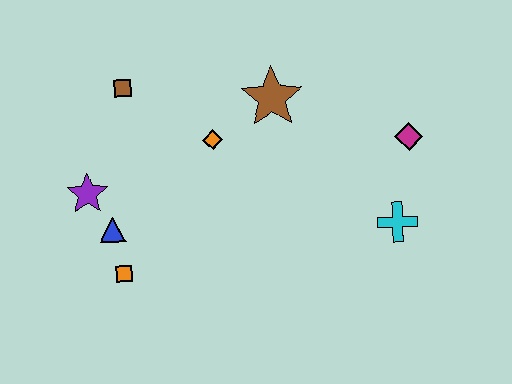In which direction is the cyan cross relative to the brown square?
The cyan cross is to the right of the brown square.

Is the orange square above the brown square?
No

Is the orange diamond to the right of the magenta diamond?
No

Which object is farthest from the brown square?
The cyan cross is farthest from the brown square.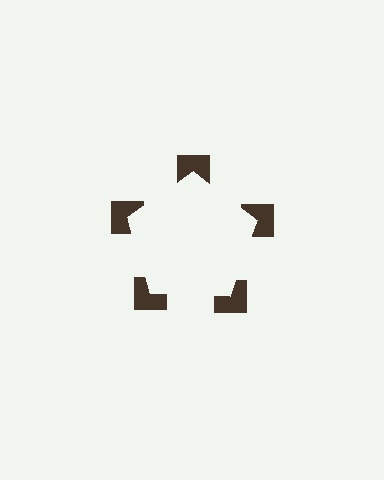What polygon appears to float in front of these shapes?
An illusory pentagon — its edges are inferred from the aligned wedge cuts in the notched squares, not physically drawn.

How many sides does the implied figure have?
5 sides.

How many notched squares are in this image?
There are 5 — one at each vertex of the illusory pentagon.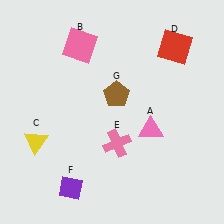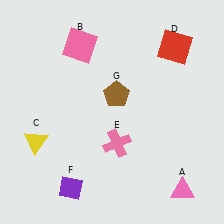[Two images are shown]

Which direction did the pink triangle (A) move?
The pink triangle (A) moved down.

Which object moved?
The pink triangle (A) moved down.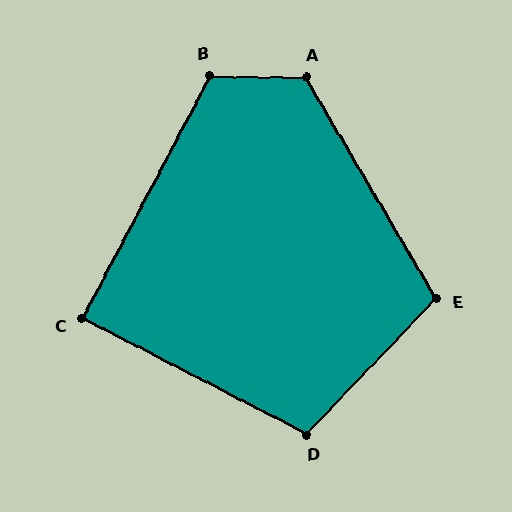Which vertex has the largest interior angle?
A, at approximately 121 degrees.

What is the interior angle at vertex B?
Approximately 117 degrees (obtuse).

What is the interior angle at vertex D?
Approximately 106 degrees (obtuse).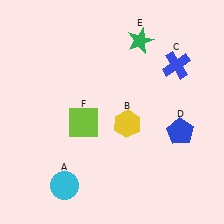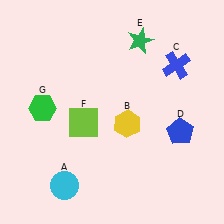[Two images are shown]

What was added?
A green hexagon (G) was added in Image 2.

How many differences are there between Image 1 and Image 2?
There is 1 difference between the two images.